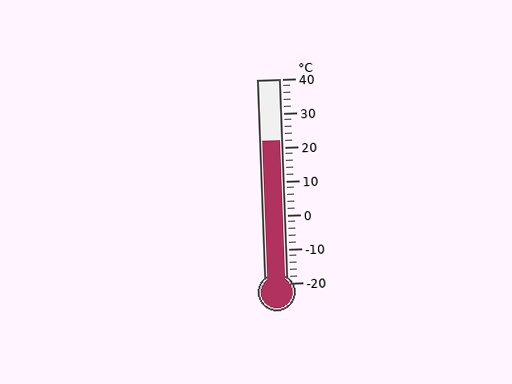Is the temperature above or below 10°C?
The temperature is above 10°C.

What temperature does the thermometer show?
The thermometer shows approximately 22°C.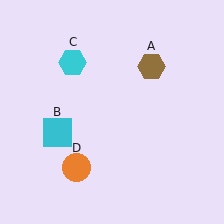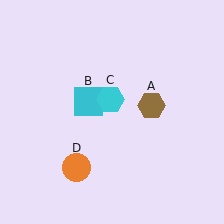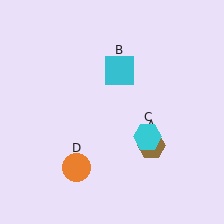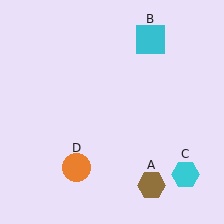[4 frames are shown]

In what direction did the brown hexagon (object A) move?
The brown hexagon (object A) moved down.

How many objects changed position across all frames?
3 objects changed position: brown hexagon (object A), cyan square (object B), cyan hexagon (object C).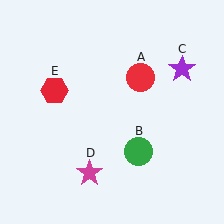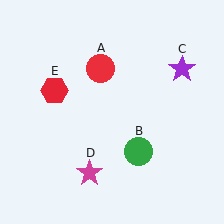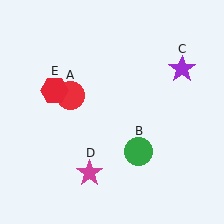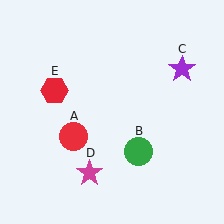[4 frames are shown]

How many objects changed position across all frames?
1 object changed position: red circle (object A).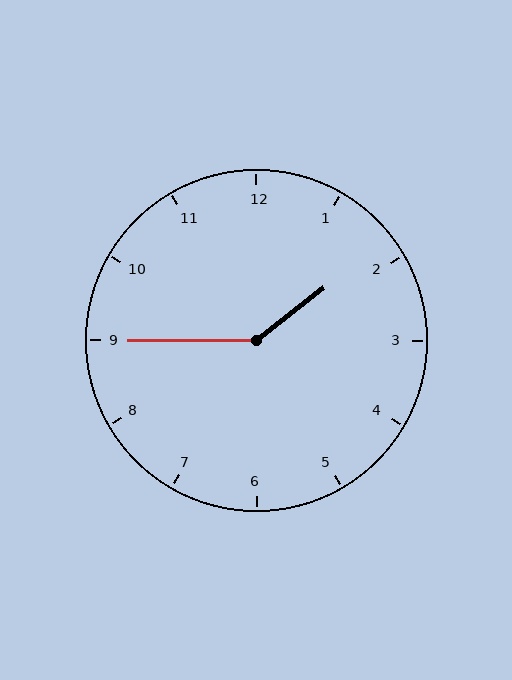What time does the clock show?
1:45.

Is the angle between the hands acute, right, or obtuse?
It is obtuse.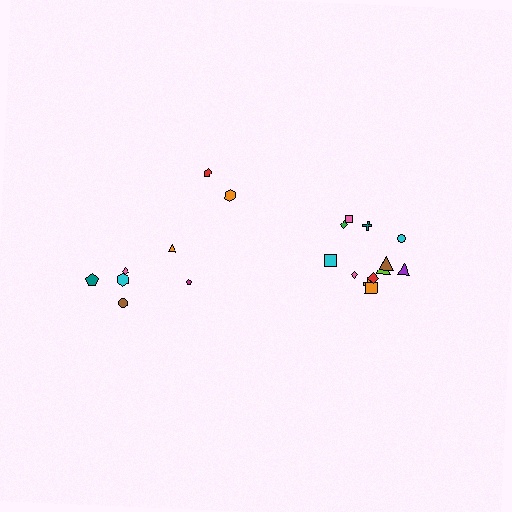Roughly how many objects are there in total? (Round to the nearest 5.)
Roughly 20 objects in total.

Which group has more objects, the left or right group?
The right group.